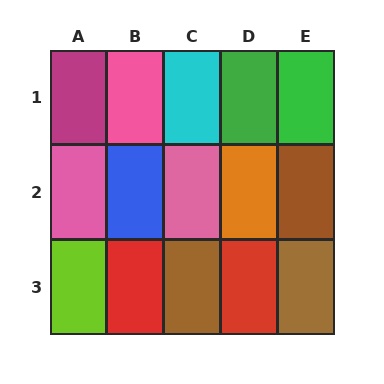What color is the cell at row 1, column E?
Green.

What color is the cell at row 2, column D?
Orange.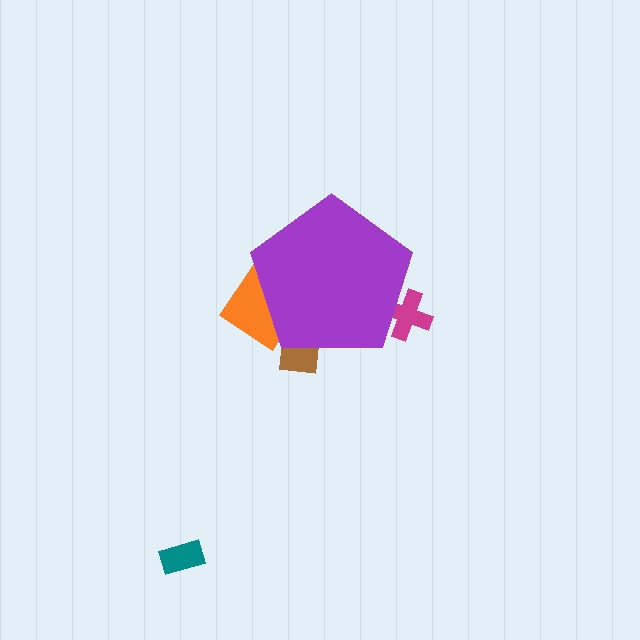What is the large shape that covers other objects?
A purple pentagon.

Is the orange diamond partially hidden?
Yes, the orange diamond is partially hidden behind the purple pentagon.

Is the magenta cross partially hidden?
Yes, the magenta cross is partially hidden behind the purple pentagon.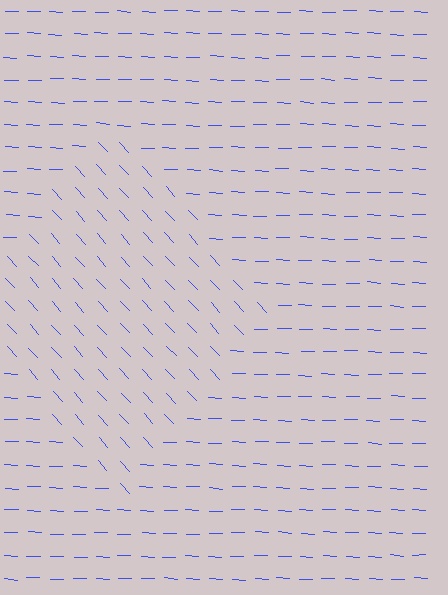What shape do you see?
I see a diamond.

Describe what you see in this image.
The image is filled with small blue line segments. A diamond region in the image has lines oriented differently from the surrounding lines, creating a visible texture boundary.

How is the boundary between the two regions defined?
The boundary is defined purely by a change in line orientation (approximately 45 degrees difference). All lines are the same color and thickness.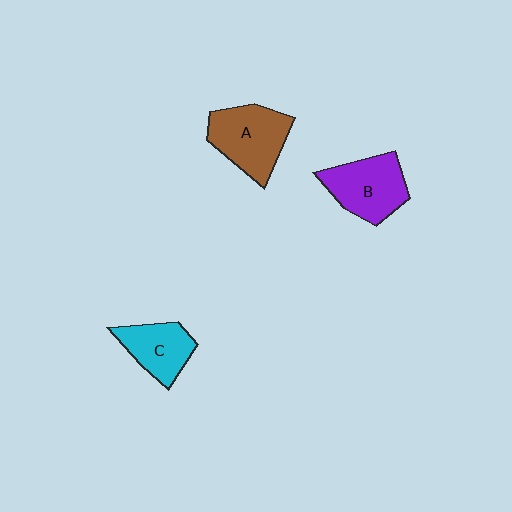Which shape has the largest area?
Shape A (brown).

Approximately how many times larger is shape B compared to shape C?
Approximately 1.3 times.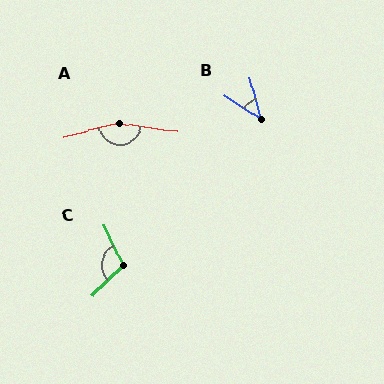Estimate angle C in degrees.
Approximately 109 degrees.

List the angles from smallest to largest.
B (43°), C (109°), A (158°).